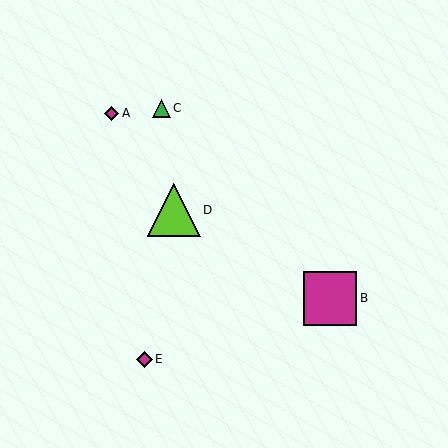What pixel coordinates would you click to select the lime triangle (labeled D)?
Click at (174, 210) to select the lime triangle D.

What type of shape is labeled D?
Shape D is a lime triangle.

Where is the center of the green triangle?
The center of the green triangle is at (161, 108).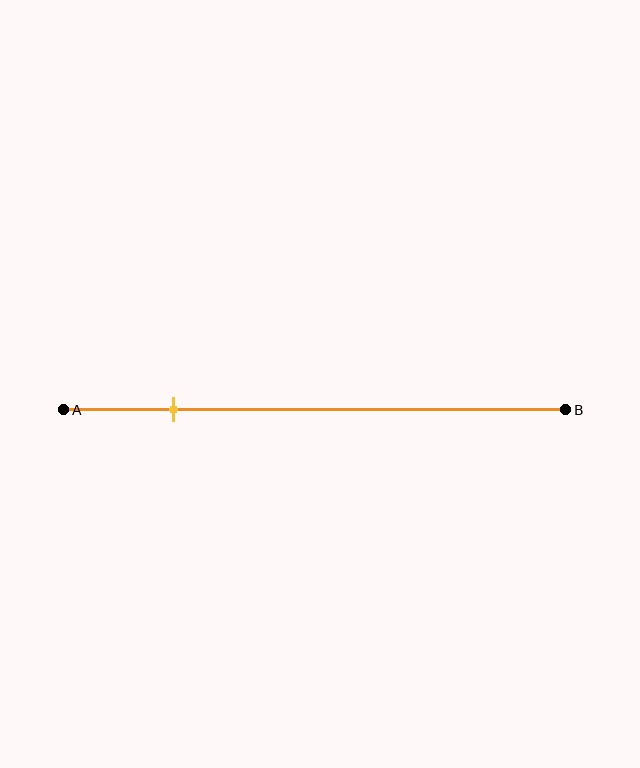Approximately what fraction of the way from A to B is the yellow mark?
The yellow mark is approximately 20% of the way from A to B.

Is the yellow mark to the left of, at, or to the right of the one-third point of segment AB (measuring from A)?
The yellow mark is to the left of the one-third point of segment AB.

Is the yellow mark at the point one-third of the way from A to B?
No, the mark is at about 20% from A, not at the 33% one-third point.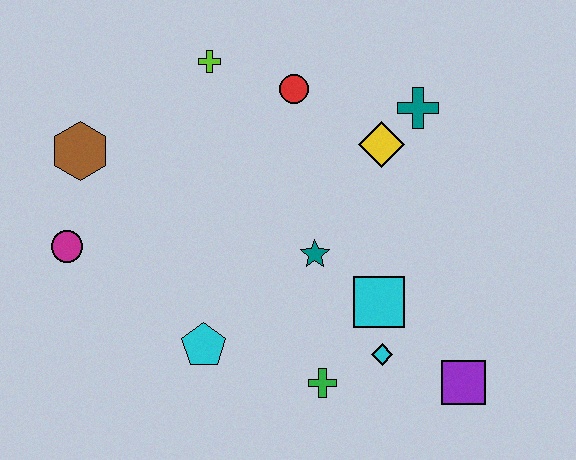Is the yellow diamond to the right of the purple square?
No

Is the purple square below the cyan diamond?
Yes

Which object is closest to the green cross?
The cyan diamond is closest to the green cross.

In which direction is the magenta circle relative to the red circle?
The magenta circle is to the left of the red circle.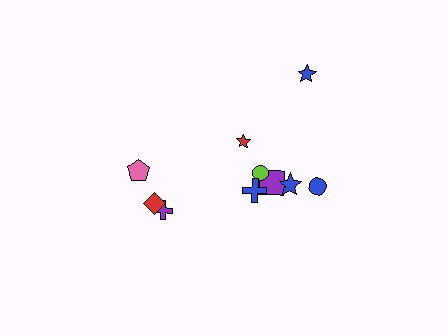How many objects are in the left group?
There are 3 objects.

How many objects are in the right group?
There are 7 objects.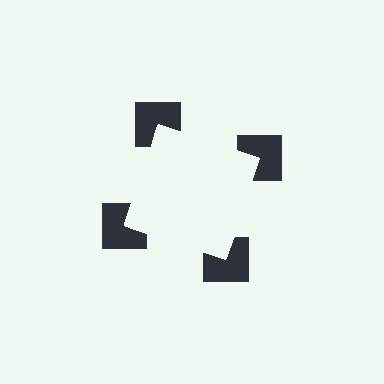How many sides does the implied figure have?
4 sides.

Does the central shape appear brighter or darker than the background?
It typically appears slightly brighter than the background, even though no actual brightness change is drawn.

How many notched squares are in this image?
There are 4 — one at each vertex of the illusory square.